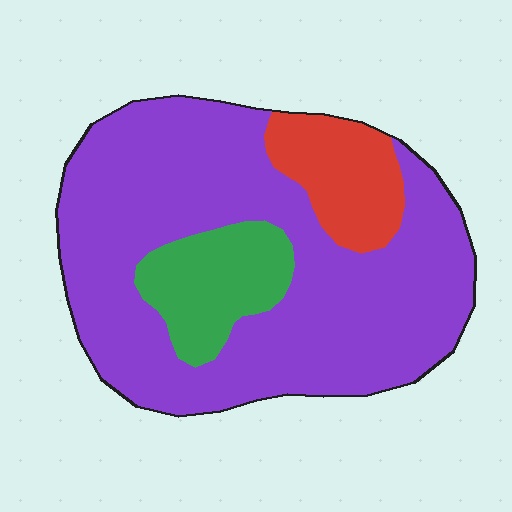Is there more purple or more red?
Purple.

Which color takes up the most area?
Purple, at roughly 75%.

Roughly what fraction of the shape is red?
Red covers 12% of the shape.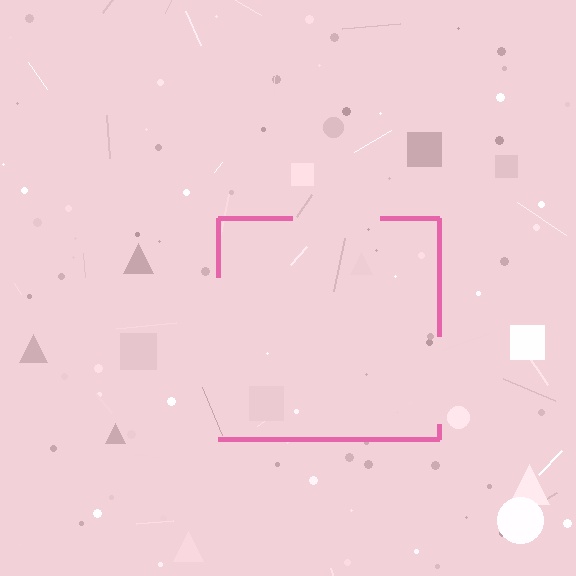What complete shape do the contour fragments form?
The contour fragments form a square.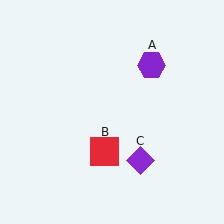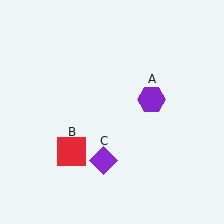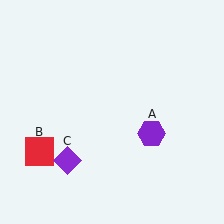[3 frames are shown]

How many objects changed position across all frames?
3 objects changed position: purple hexagon (object A), red square (object B), purple diamond (object C).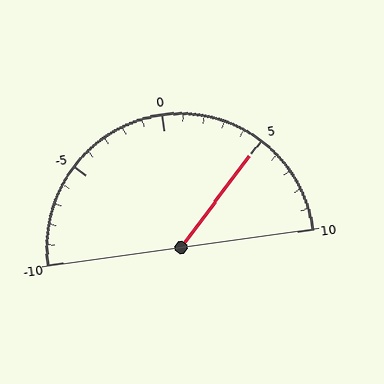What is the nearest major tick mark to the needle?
The nearest major tick mark is 5.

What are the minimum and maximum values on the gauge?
The gauge ranges from -10 to 10.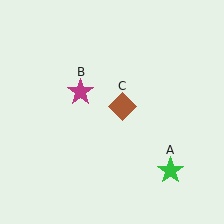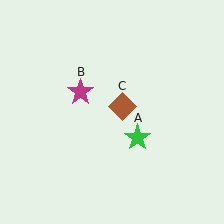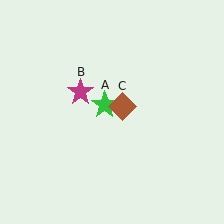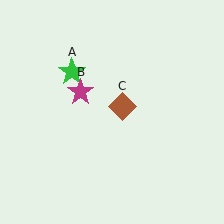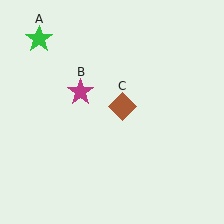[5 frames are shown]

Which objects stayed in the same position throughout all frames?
Magenta star (object B) and brown diamond (object C) remained stationary.